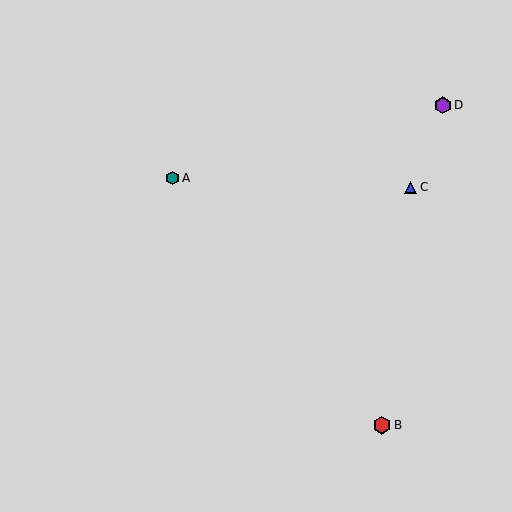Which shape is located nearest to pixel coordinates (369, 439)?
The red hexagon (labeled B) at (382, 425) is nearest to that location.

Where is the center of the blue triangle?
The center of the blue triangle is at (411, 187).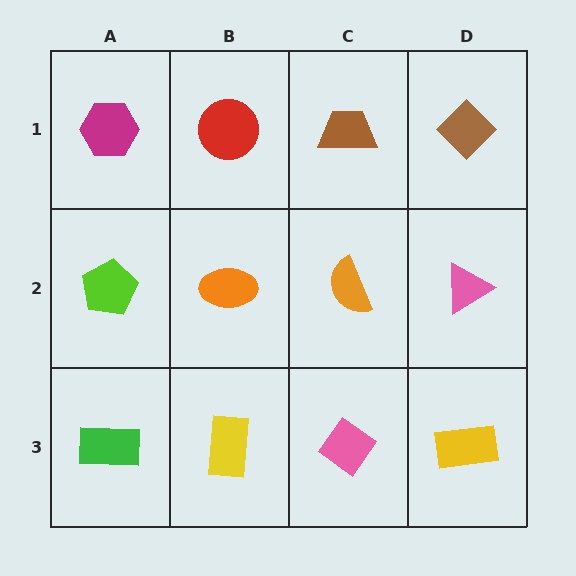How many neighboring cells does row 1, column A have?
2.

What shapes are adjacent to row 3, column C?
An orange semicircle (row 2, column C), a yellow rectangle (row 3, column B), a yellow rectangle (row 3, column D).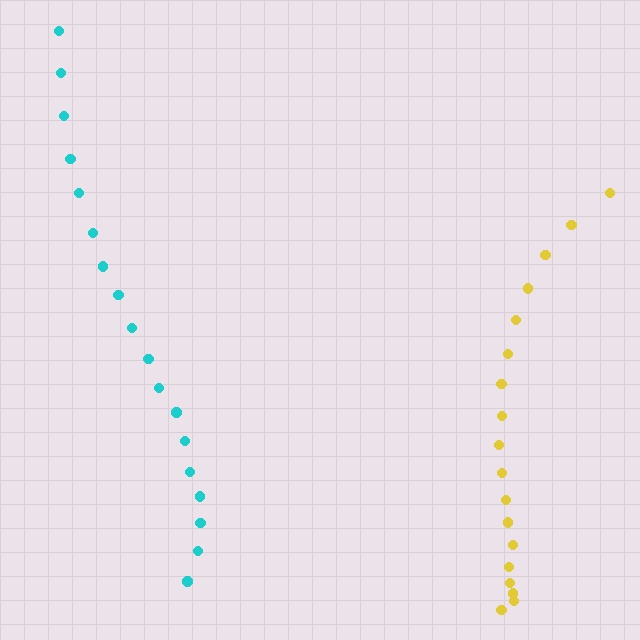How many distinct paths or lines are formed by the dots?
There are 2 distinct paths.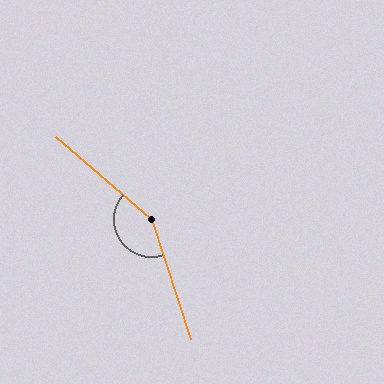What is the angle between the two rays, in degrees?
Approximately 148 degrees.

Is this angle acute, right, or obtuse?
It is obtuse.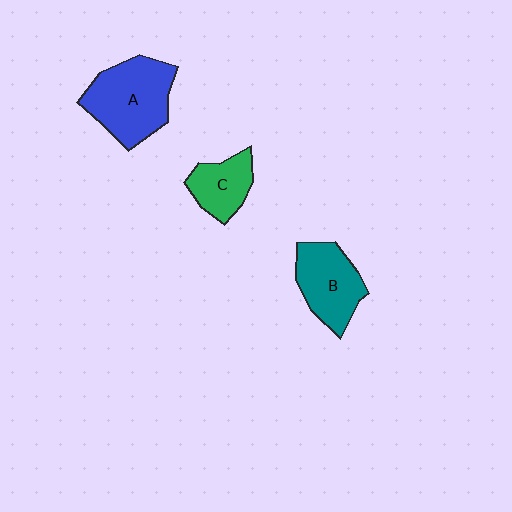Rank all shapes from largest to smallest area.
From largest to smallest: A (blue), B (teal), C (green).